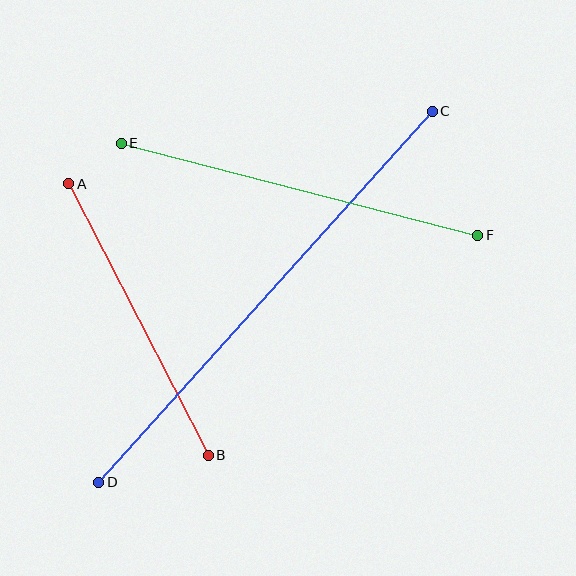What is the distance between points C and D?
The distance is approximately 499 pixels.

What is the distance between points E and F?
The distance is approximately 368 pixels.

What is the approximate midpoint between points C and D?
The midpoint is at approximately (265, 297) pixels.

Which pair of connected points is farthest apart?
Points C and D are farthest apart.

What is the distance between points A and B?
The distance is approximately 305 pixels.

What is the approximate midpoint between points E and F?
The midpoint is at approximately (299, 189) pixels.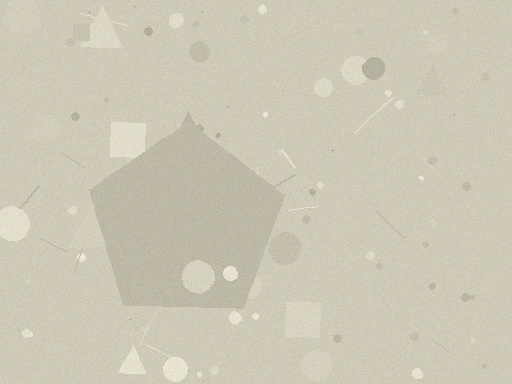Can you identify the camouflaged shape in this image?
The camouflaged shape is a pentagon.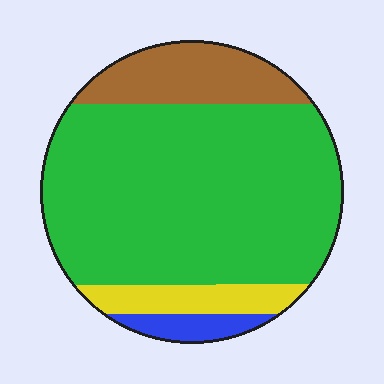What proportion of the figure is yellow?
Yellow covers about 10% of the figure.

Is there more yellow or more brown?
Brown.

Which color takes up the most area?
Green, at roughly 70%.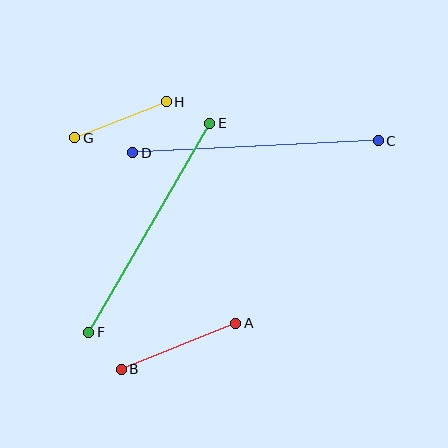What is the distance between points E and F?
The distance is approximately 241 pixels.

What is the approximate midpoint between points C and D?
The midpoint is at approximately (256, 147) pixels.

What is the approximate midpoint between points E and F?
The midpoint is at approximately (149, 228) pixels.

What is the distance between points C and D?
The distance is approximately 246 pixels.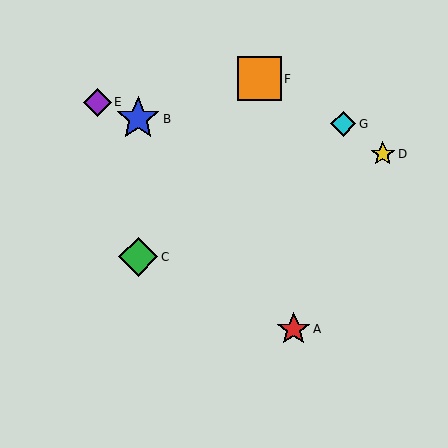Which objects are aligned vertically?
Objects B, C are aligned vertically.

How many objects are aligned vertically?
2 objects (B, C) are aligned vertically.